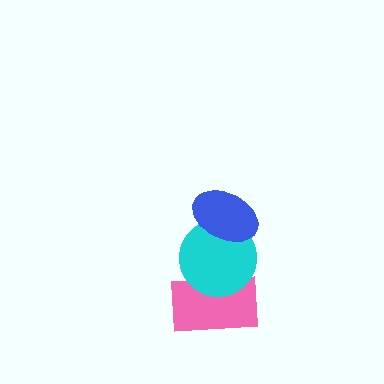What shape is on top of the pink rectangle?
The cyan circle is on top of the pink rectangle.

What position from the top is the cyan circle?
The cyan circle is 2nd from the top.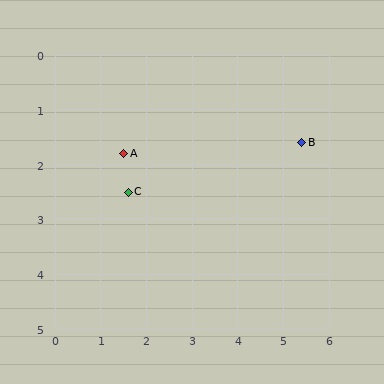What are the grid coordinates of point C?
Point C is at approximately (1.6, 2.5).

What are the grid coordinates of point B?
Point B is at approximately (5.4, 1.6).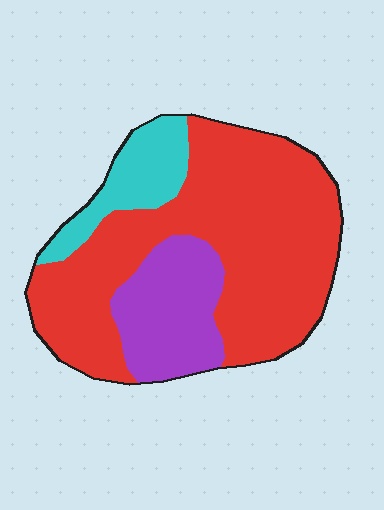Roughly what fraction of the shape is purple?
Purple covers 20% of the shape.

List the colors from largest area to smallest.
From largest to smallest: red, purple, cyan.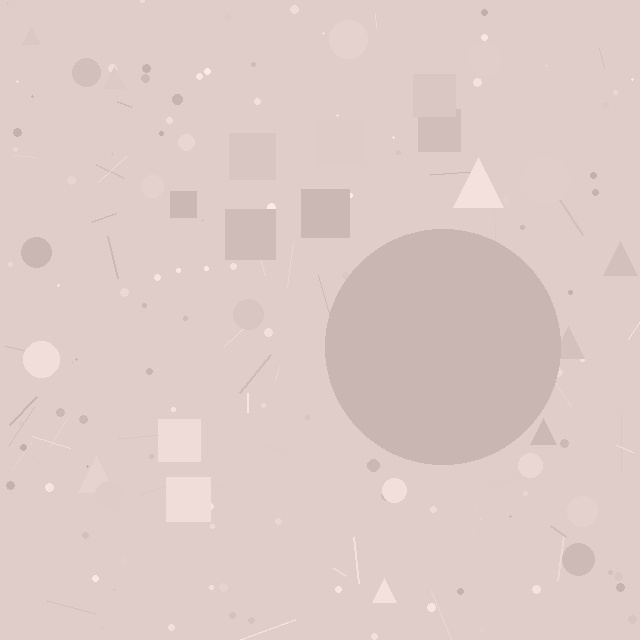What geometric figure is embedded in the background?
A circle is embedded in the background.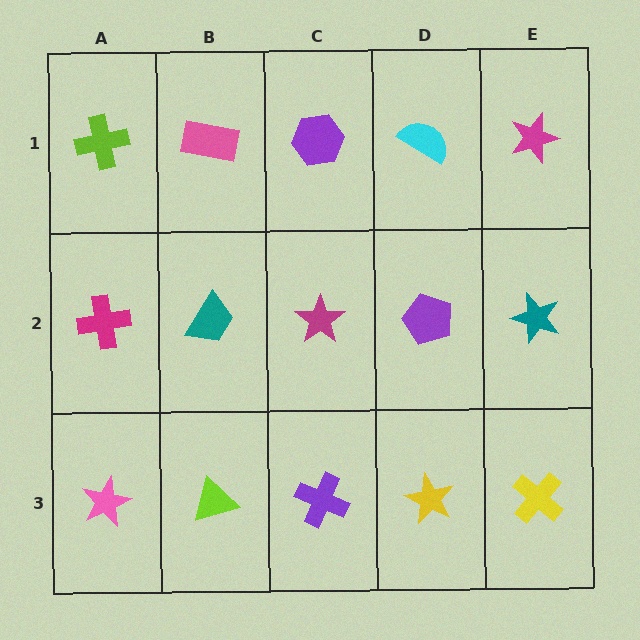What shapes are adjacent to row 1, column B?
A teal trapezoid (row 2, column B), a lime cross (row 1, column A), a purple hexagon (row 1, column C).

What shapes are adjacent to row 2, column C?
A purple hexagon (row 1, column C), a purple cross (row 3, column C), a teal trapezoid (row 2, column B), a purple pentagon (row 2, column D).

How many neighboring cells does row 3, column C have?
3.